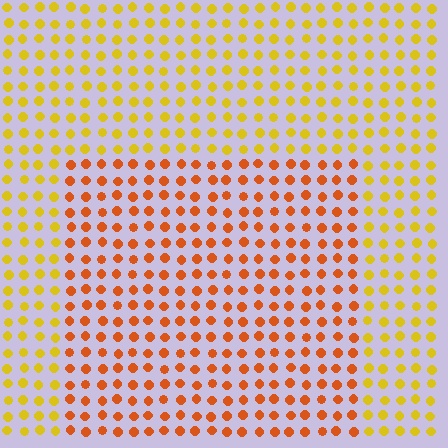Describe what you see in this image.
The image is filled with small yellow elements in a uniform arrangement. A rectangle-shaped region is visible where the elements are tinted to a slightly different hue, forming a subtle color boundary.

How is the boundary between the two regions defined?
The boundary is defined purely by a slight shift in hue (about 34 degrees). Spacing, size, and orientation are identical on both sides.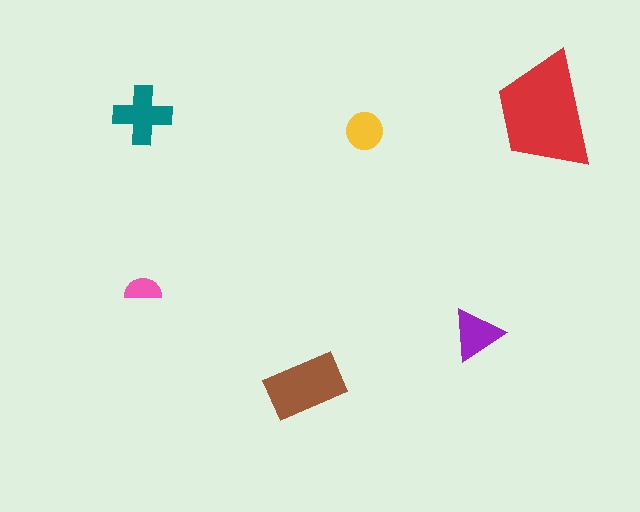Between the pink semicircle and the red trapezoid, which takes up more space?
The red trapezoid.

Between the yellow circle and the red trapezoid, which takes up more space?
The red trapezoid.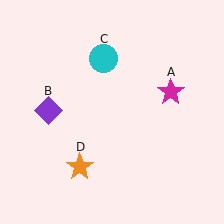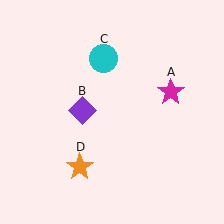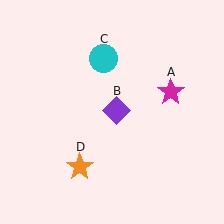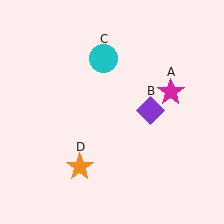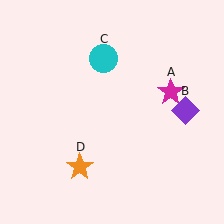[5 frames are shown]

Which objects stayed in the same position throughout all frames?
Magenta star (object A) and cyan circle (object C) and orange star (object D) remained stationary.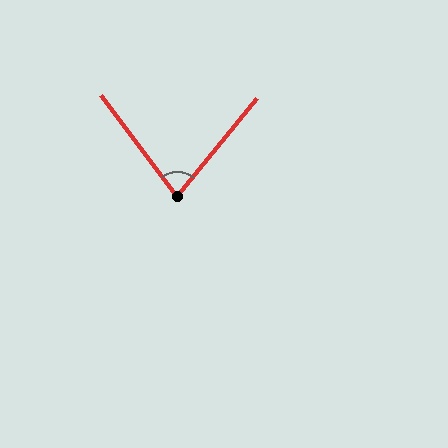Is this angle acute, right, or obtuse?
It is acute.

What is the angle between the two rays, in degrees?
Approximately 75 degrees.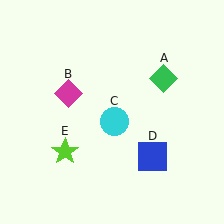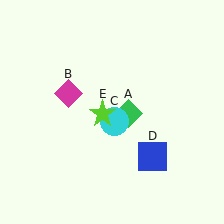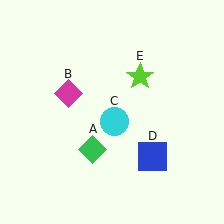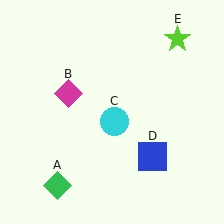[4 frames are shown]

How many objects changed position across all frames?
2 objects changed position: green diamond (object A), lime star (object E).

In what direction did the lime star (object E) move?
The lime star (object E) moved up and to the right.